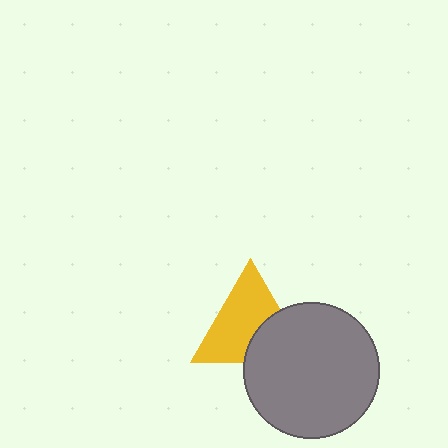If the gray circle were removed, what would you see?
You would see the complete yellow triangle.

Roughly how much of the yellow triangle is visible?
Most of it is visible (roughly 66%).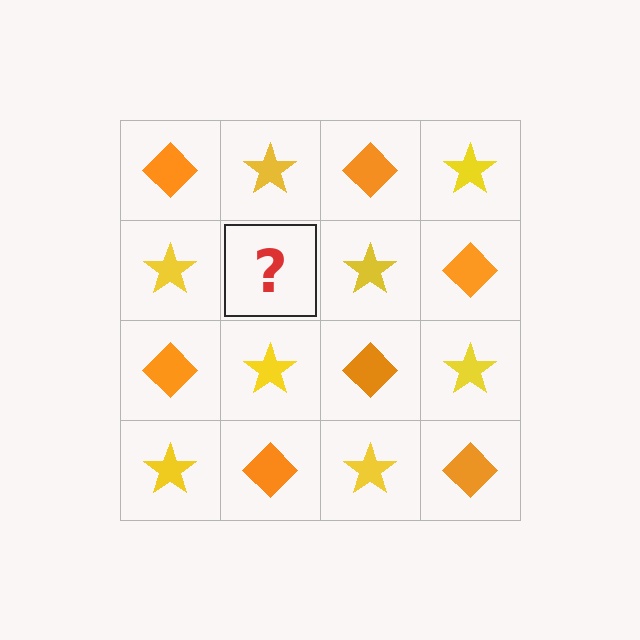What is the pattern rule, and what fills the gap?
The rule is that it alternates orange diamond and yellow star in a checkerboard pattern. The gap should be filled with an orange diamond.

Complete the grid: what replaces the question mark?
The question mark should be replaced with an orange diamond.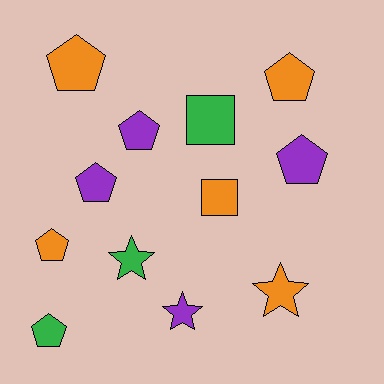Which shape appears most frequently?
Pentagon, with 7 objects.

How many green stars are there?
There is 1 green star.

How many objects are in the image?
There are 12 objects.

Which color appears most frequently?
Orange, with 5 objects.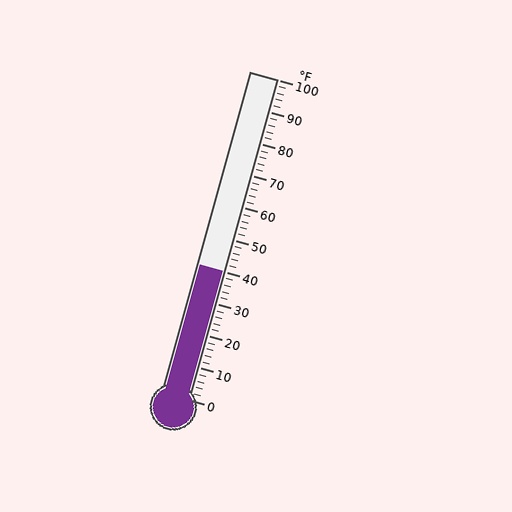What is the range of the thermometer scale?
The thermometer scale ranges from 0°F to 100°F.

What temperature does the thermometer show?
The thermometer shows approximately 40°F.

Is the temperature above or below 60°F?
The temperature is below 60°F.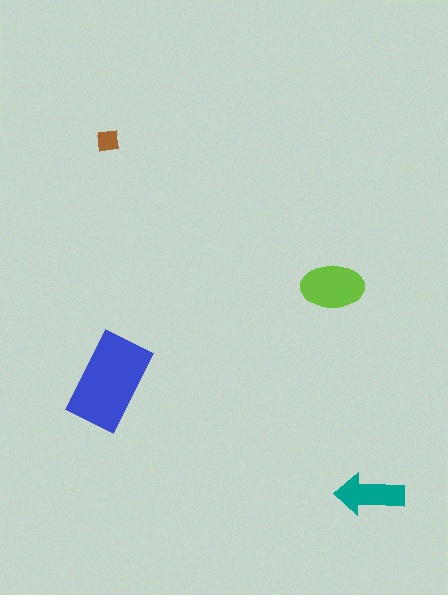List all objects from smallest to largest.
The brown square, the teal arrow, the lime ellipse, the blue rectangle.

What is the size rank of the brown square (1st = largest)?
4th.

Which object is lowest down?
The teal arrow is bottommost.